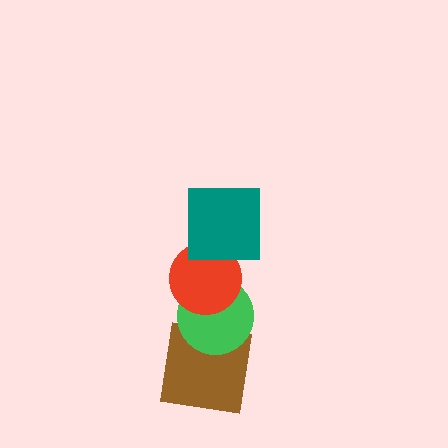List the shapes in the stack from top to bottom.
From top to bottom: the teal square, the red circle, the green circle, the brown square.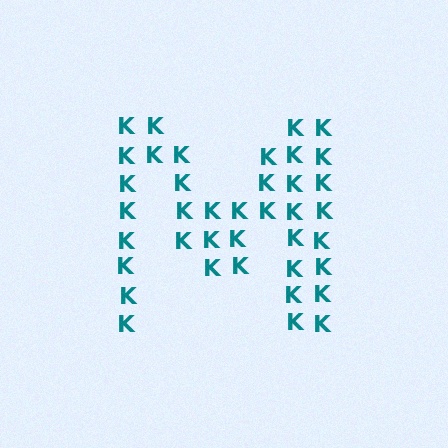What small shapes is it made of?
It is made of small letter K's.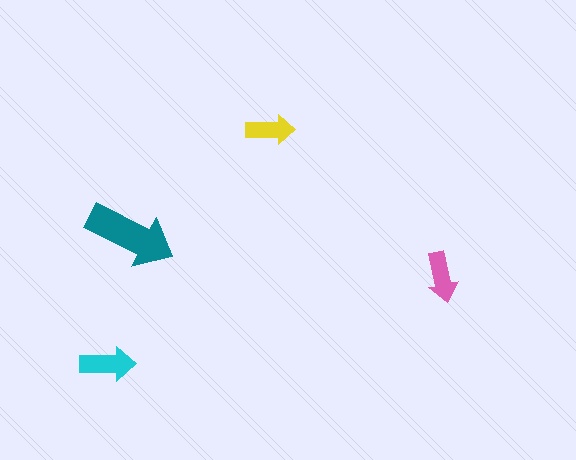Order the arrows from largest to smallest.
the teal one, the cyan one, the pink one, the yellow one.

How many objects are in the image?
There are 4 objects in the image.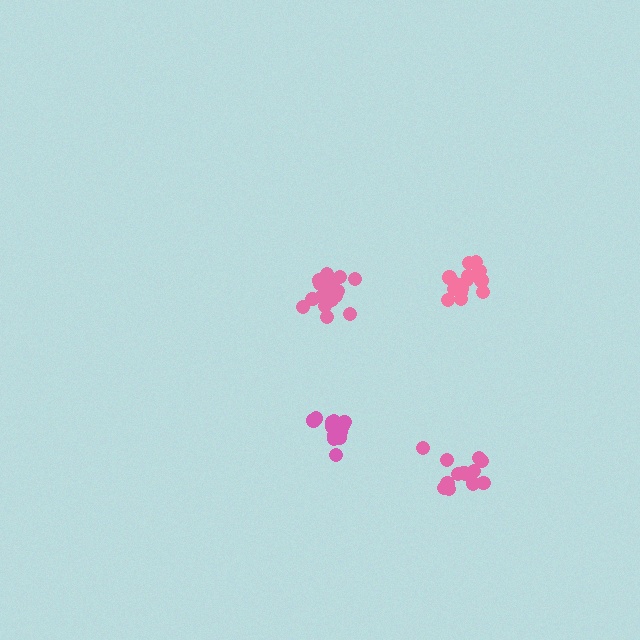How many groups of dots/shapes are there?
There are 4 groups.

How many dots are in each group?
Group 1: 13 dots, Group 2: 16 dots, Group 3: 17 dots, Group 4: 13 dots (59 total).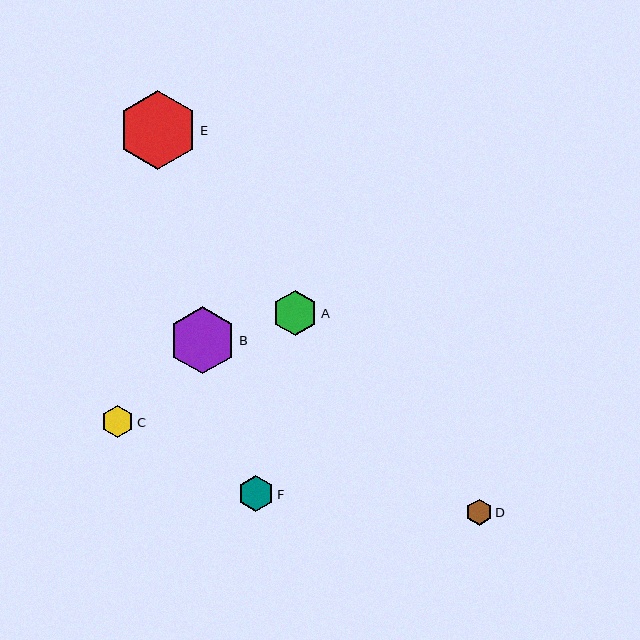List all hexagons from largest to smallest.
From largest to smallest: E, B, A, F, C, D.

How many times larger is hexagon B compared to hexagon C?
Hexagon B is approximately 2.1 times the size of hexagon C.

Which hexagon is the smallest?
Hexagon D is the smallest with a size of approximately 26 pixels.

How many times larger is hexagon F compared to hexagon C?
Hexagon F is approximately 1.1 times the size of hexagon C.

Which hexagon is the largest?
Hexagon E is the largest with a size of approximately 79 pixels.